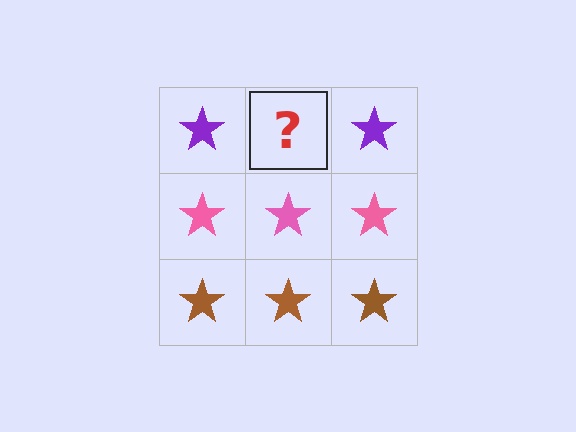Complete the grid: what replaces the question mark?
The question mark should be replaced with a purple star.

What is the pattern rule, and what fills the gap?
The rule is that each row has a consistent color. The gap should be filled with a purple star.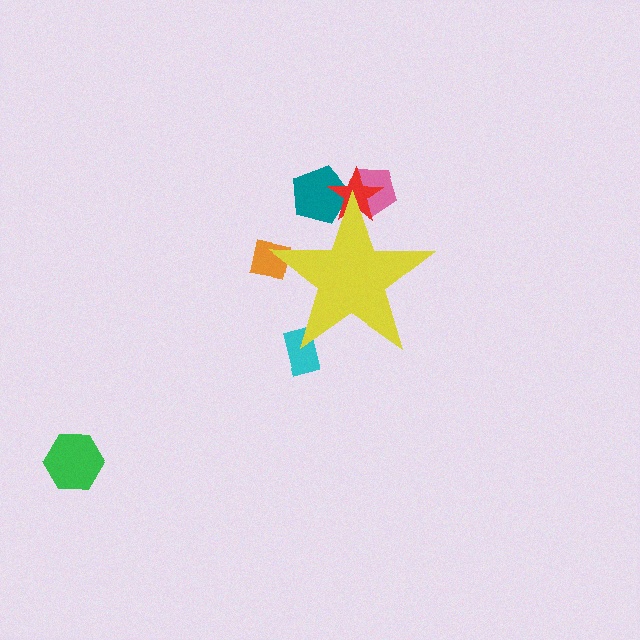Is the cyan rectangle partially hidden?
Yes, the cyan rectangle is partially hidden behind the yellow star.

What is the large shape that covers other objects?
A yellow star.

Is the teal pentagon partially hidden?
Yes, the teal pentagon is partially hidden behind the yellow star.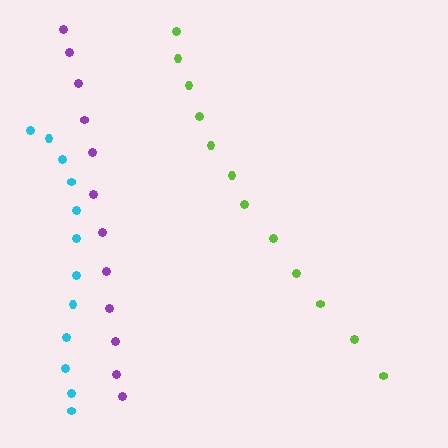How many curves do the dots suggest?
There are 3 distinct paths.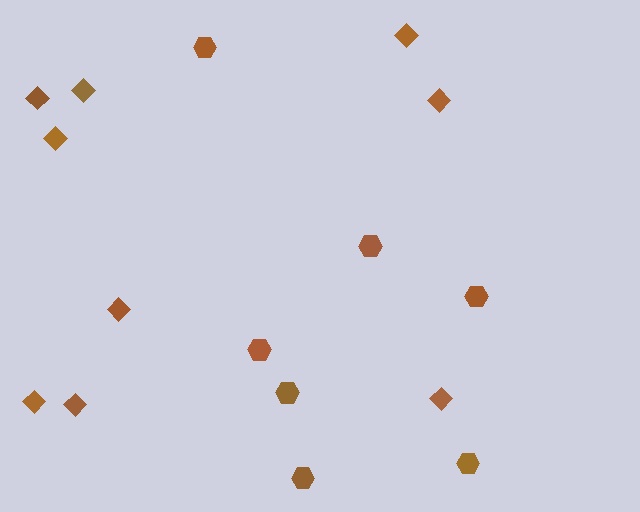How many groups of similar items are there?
There are 2 groups: one group of hexagons (7) and one group of diamonds (9).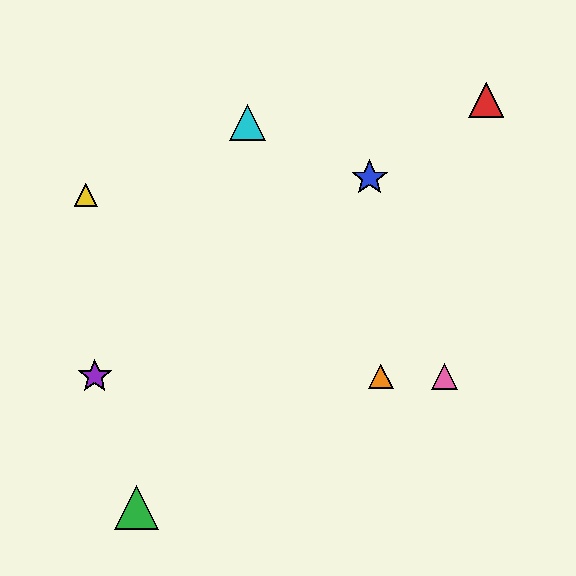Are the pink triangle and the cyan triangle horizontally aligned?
No, the pink triangle is at y≈376 and the cyan triangle is at y≈122.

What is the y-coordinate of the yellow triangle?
The yellow triangle is at y≈195.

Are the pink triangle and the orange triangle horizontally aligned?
Yes, both are at y≈376.